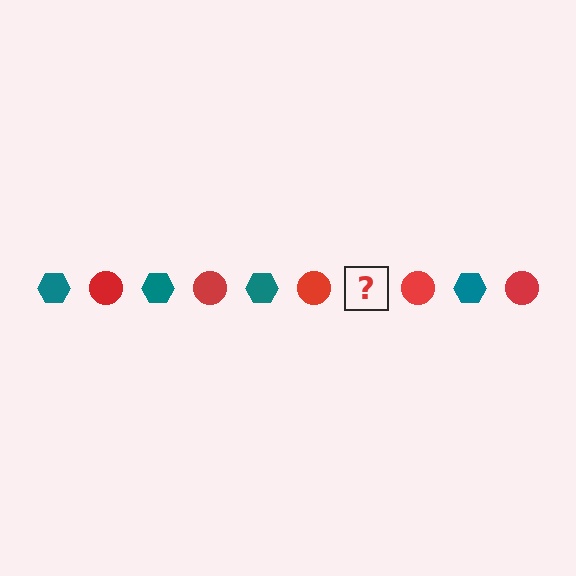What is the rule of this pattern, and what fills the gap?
The rule is that the pattern alternates between teal hexagon and red circle. The gap should be filled with a teal hexagon.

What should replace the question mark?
The question mark should be replaced with a teal hexagon.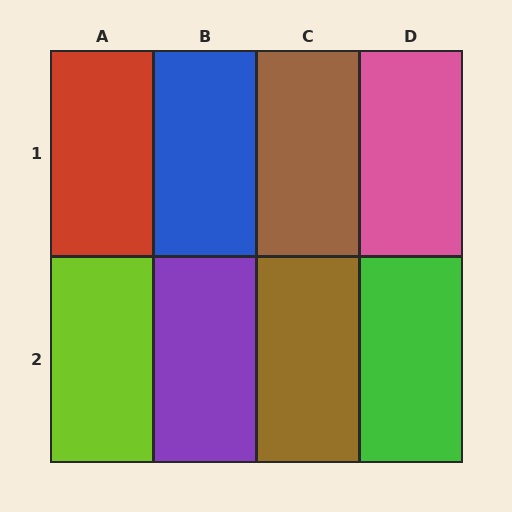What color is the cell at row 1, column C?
Brown.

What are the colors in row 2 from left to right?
Lime, purple, brown, green.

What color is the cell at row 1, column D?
Pink.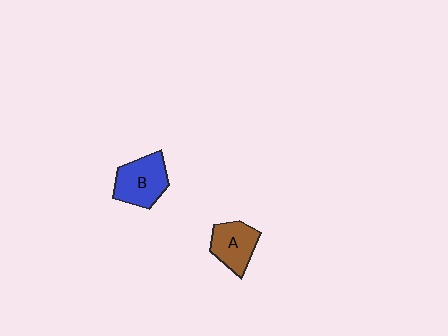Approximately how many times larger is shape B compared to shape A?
Approximately 1.2 times.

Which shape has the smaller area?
Shape A (brown).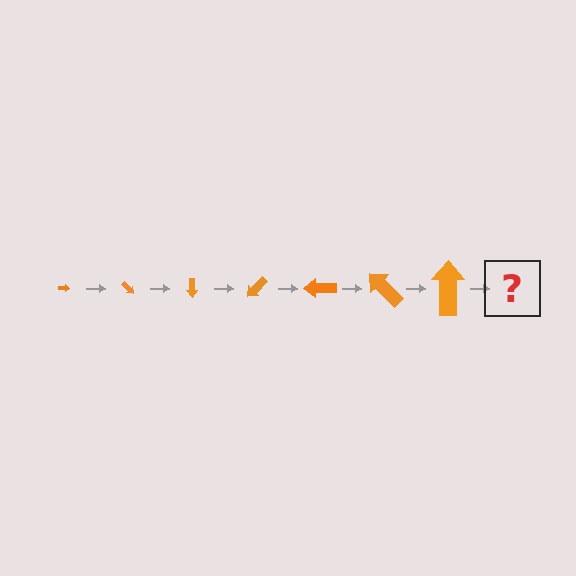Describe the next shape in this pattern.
It should be an arrow, larger than the previous one and rotated 315 degrees from the start.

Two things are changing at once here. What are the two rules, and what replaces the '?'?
The two rules are that the arrow grows larger each step and it rotates 45 degrees each step. The '?' should be an arrow, larger than the previous one and rotated 315 degrees from the start.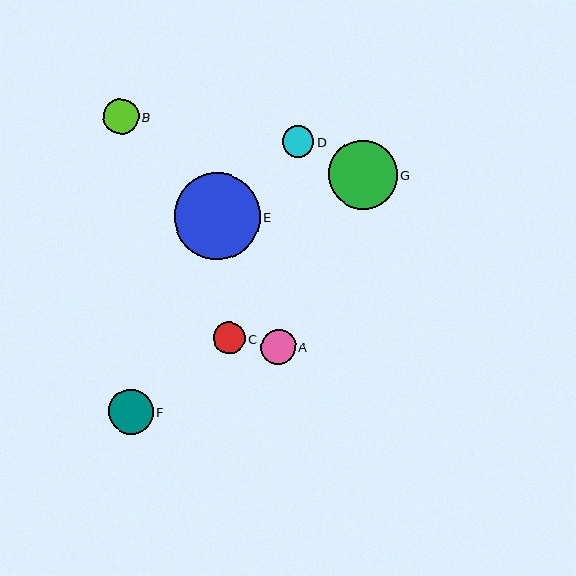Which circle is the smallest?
Circle C is the smallest with a size of approximately 32 pixels.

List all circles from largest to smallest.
From largest to smallest: E, G, F, B, A, D, C.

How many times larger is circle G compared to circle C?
Circle G is approximately 2.2 times the size of circle C.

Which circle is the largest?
Circle E is the largest with a size of approximately 86 pixels.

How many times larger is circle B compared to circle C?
Circle B is approximately 1.1 times the size of circle C.